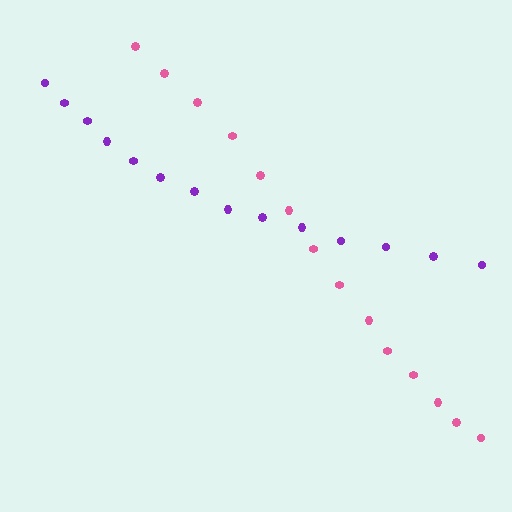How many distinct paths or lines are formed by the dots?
There are 2 distinct paths.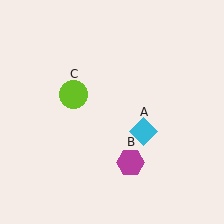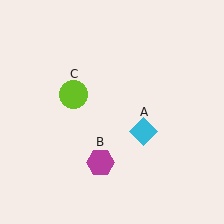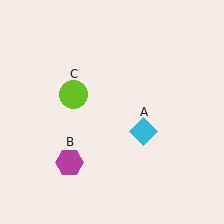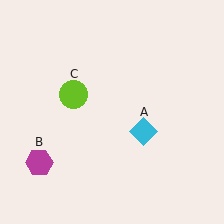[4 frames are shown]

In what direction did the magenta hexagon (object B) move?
The magenta hexagon (object B) moved left.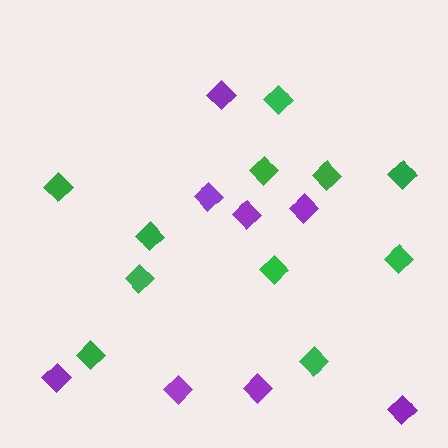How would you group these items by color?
There are 2 groups: one group of green diamonds (11) and one group of purple diamonds (8).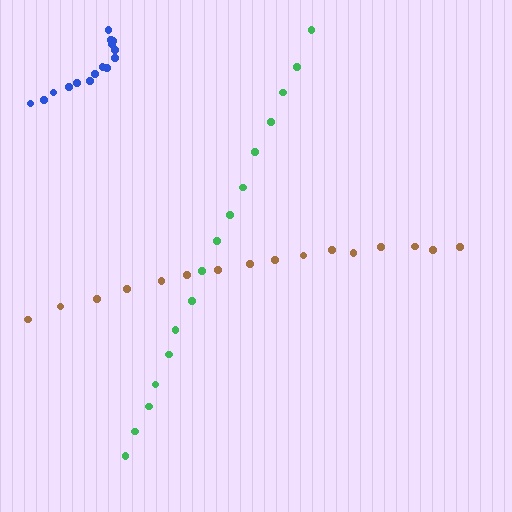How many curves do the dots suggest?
There are 3 distinct paths.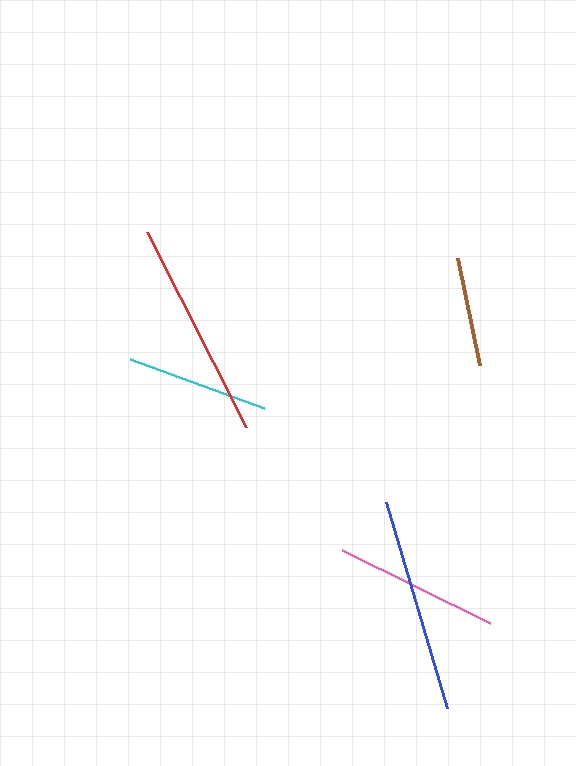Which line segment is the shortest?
The brown line is the shortest at approximately 109 pixels.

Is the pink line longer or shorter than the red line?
The red line is longer than the pink line.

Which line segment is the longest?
The red line is the longest at approximately 219 pixels.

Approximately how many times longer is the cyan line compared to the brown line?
The cyan line is approximately 1.3 times the length of the brown line.